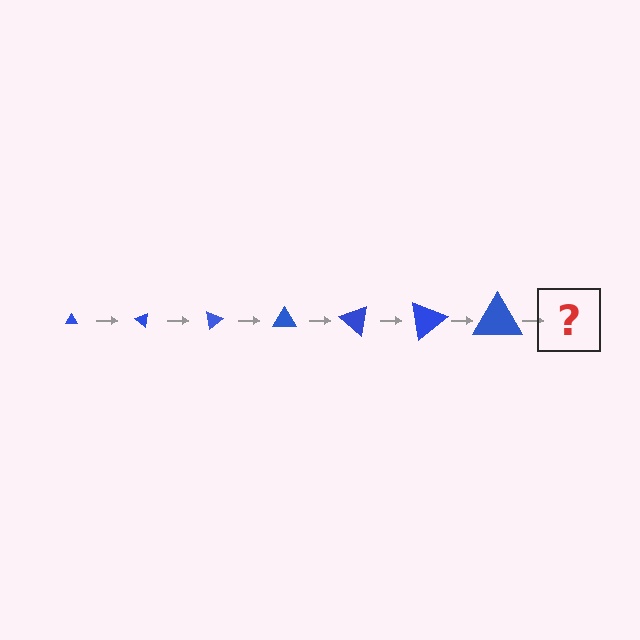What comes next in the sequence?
The next element should be a triangle, larger than the previous one and rotated 280 degrees from the start.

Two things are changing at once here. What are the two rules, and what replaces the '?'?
The two rules are that the triangle grows larger each step and it rotates 40 degrees each step. The '?' should be a triangle, larger than the previous one and rotated 280 degrees from the start.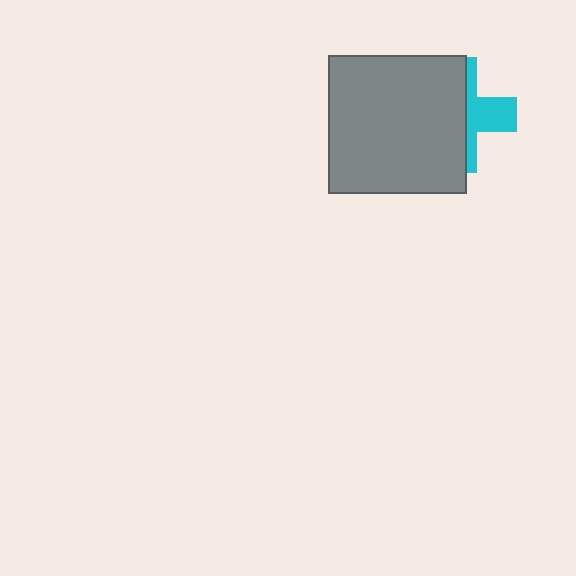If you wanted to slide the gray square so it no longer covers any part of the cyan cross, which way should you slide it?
Slide it left — that is the most direct way to separate the two shapes.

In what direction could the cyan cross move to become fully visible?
The cyan cross could move right. That would shift it out from behind the gray square entirely.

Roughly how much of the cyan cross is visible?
A small part of it is visible (roughly 37%).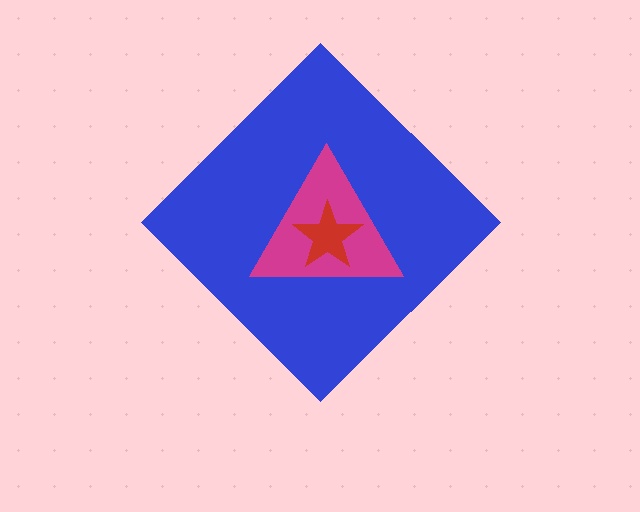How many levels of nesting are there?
3.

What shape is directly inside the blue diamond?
The magenta triangle.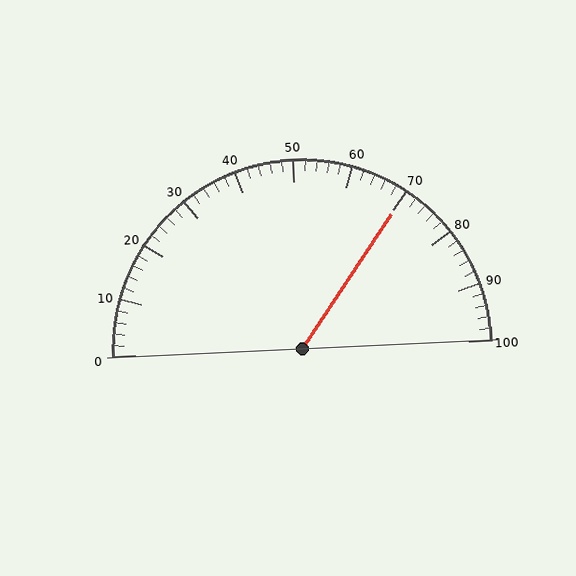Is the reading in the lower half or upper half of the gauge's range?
The reading is in the upper half of the range (0 to 100).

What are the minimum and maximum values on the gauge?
The gauge ranges from 0 to 100.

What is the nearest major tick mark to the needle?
The nearest major tick mark is 70.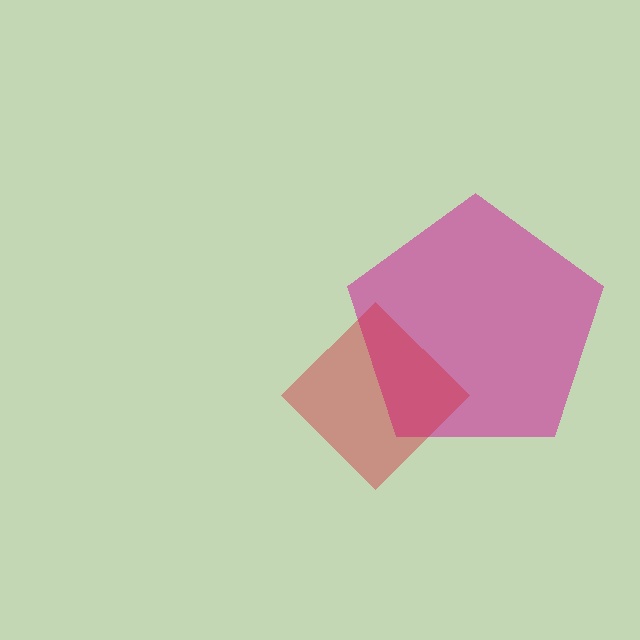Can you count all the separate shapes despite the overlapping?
Yes, there are 2 separate shapes.